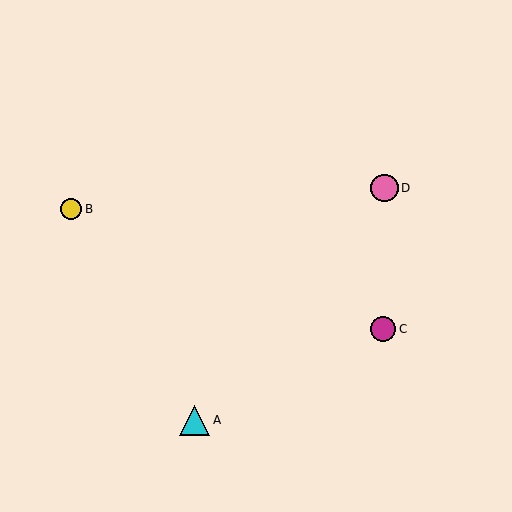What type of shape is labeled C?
Shape C is a magenta circle.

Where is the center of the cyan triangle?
The center of the cyan triangle is at (195, 420).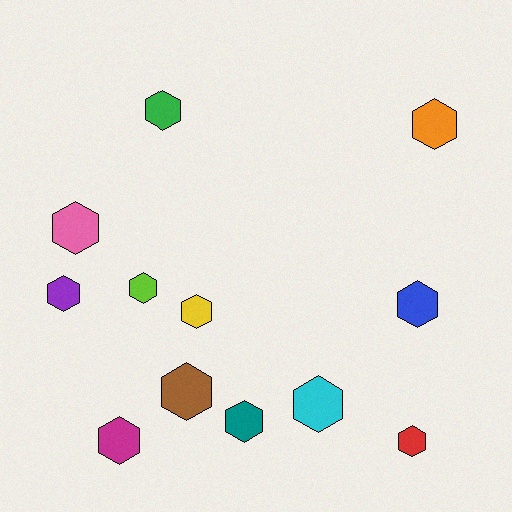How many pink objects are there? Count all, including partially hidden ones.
There is 1 pink object.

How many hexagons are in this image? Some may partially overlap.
There are 12 hexagons.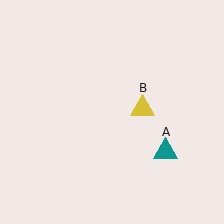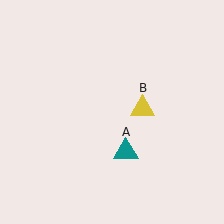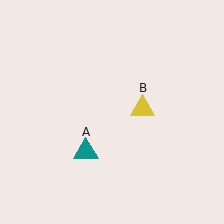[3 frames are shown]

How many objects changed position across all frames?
1 object changed position: teal triangle (object A).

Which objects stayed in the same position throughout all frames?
Yellow triangle (object B) remained stationary.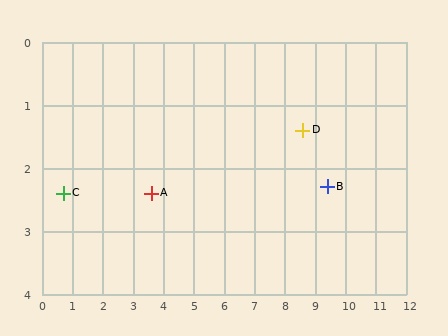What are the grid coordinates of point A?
Point A is at approximately (3.6, 2.4).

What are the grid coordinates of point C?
Point C is at approximately (0.7, 2.4).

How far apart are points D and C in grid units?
Points D and C are about 8.0 grid units apart.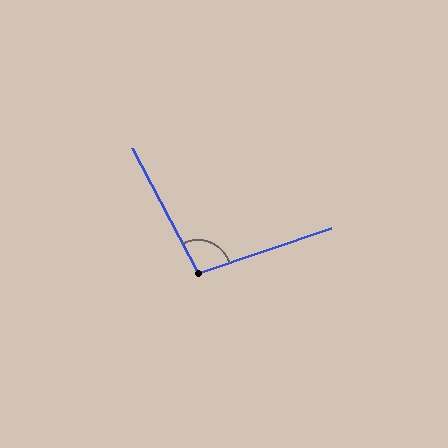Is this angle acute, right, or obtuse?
It is obtuse.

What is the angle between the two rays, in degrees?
Approximately 99 degrees.